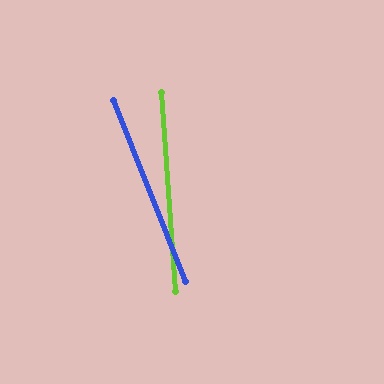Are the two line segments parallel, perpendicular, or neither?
Neither parallel nor perpendicular — they differ by about 18°.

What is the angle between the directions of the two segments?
Approximately 18 degrees.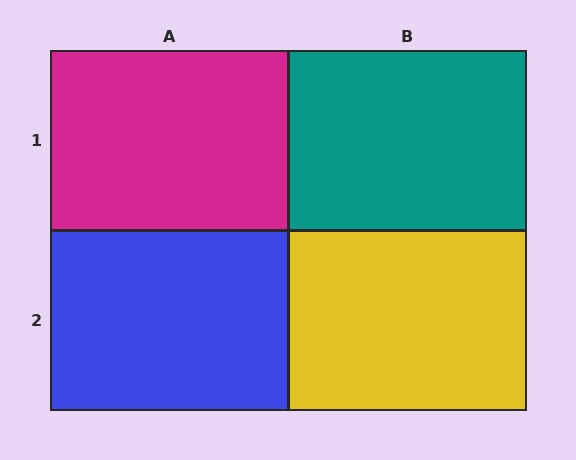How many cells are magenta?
1 cell is magenta.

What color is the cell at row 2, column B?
Yellow.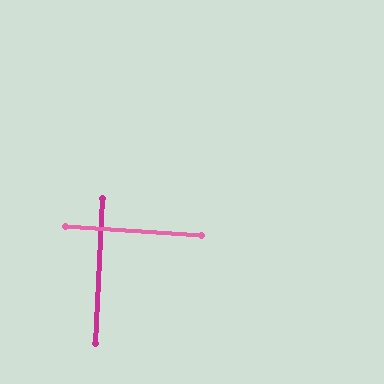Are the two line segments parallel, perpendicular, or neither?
Perpendicular — they meet at approximately 89°.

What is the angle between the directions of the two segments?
Approximately 89 degrees.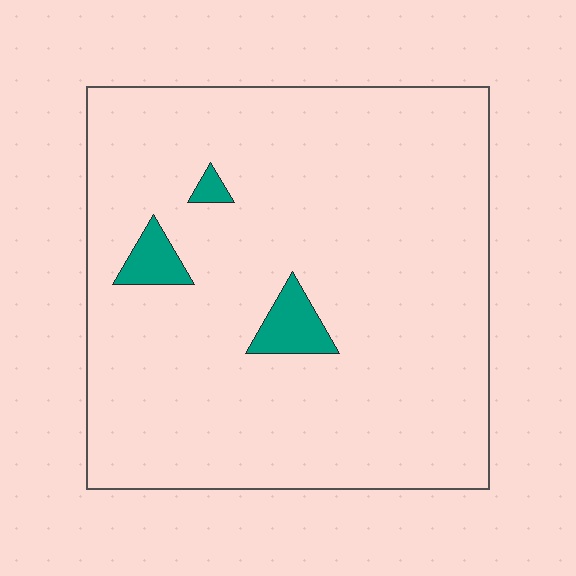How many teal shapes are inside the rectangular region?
3.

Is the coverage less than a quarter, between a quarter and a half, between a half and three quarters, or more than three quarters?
Less than a quarter.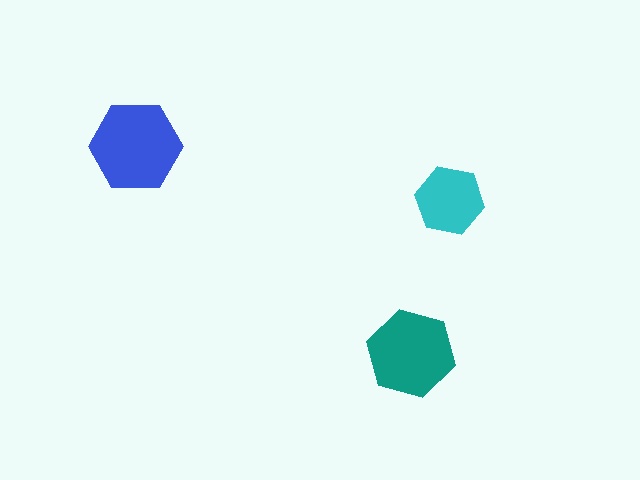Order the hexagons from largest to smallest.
the blue one, the teal one, the cyan one.